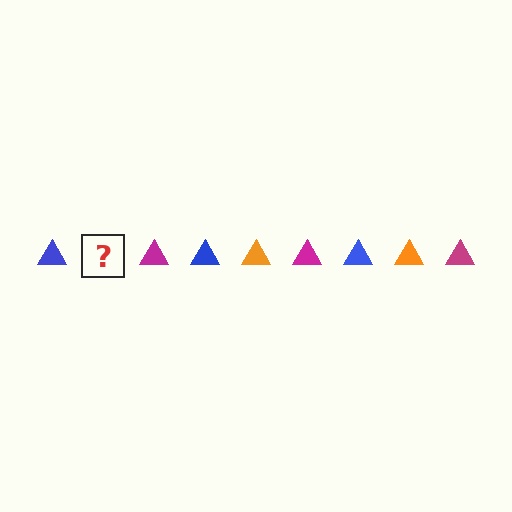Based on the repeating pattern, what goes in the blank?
The blank should be an orange triangle.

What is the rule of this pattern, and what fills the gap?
The rule is that the pattern cycles through blue, orange, magenta triangles. The gap should be filled with an orange triangle.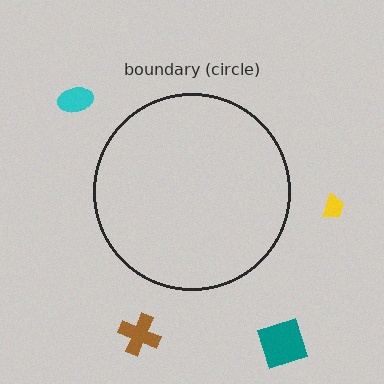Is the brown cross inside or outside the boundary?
Outside.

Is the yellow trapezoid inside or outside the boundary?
Outside.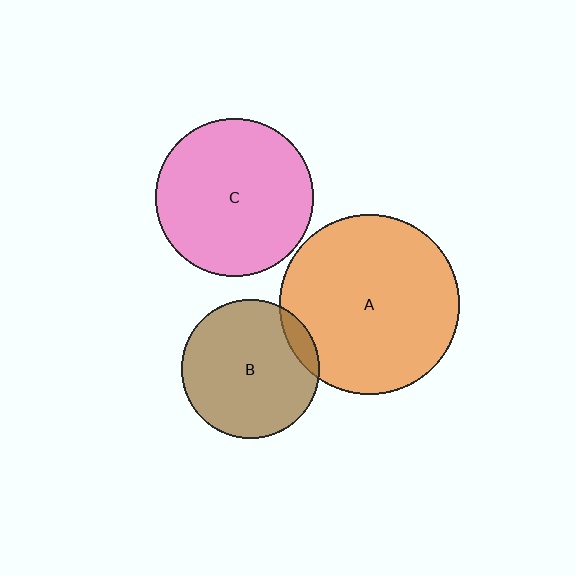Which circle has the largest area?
Circle A (orange).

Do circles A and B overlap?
Yes.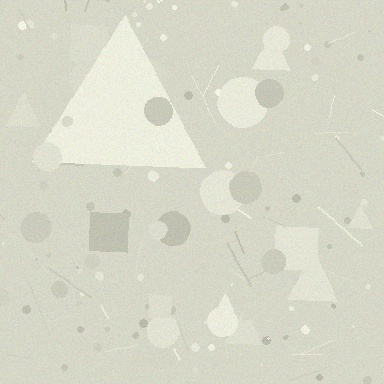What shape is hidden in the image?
A triangle is hidden in the image.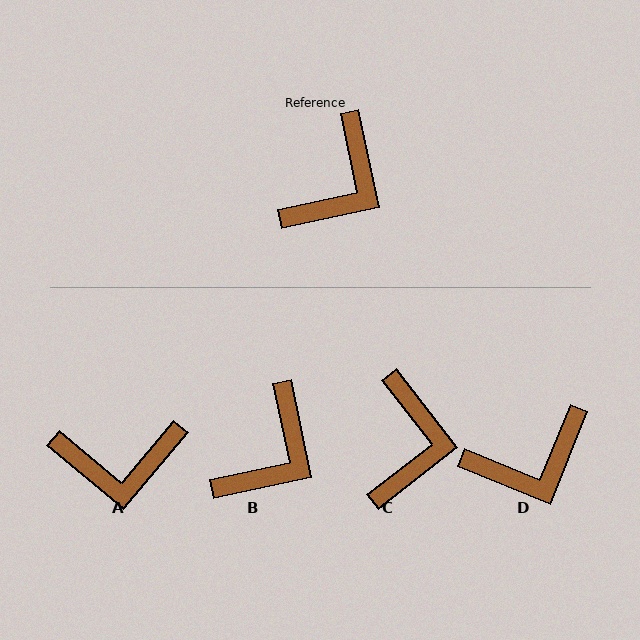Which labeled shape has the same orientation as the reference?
B.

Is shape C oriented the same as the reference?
No, it is off by about 26 degrees.